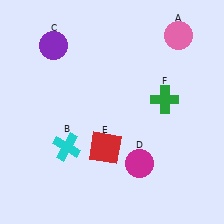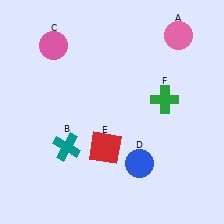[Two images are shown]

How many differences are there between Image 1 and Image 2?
There are 3 differences between the two images.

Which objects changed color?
B changed from cyan to teal. C changed from purple to pink. D changed from magenta to blue.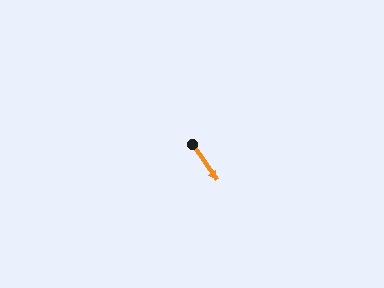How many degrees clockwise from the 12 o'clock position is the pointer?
Approximately 145 degrees.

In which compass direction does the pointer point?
Southeast.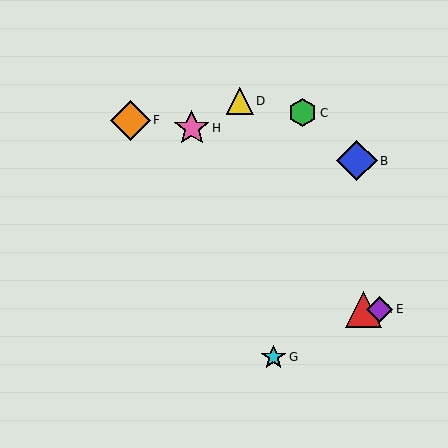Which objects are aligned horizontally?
Objects A, E are aligned horizontally.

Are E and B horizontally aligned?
No, E is at y≈309 and B is at y≈161.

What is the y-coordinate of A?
Object A is at y≈309.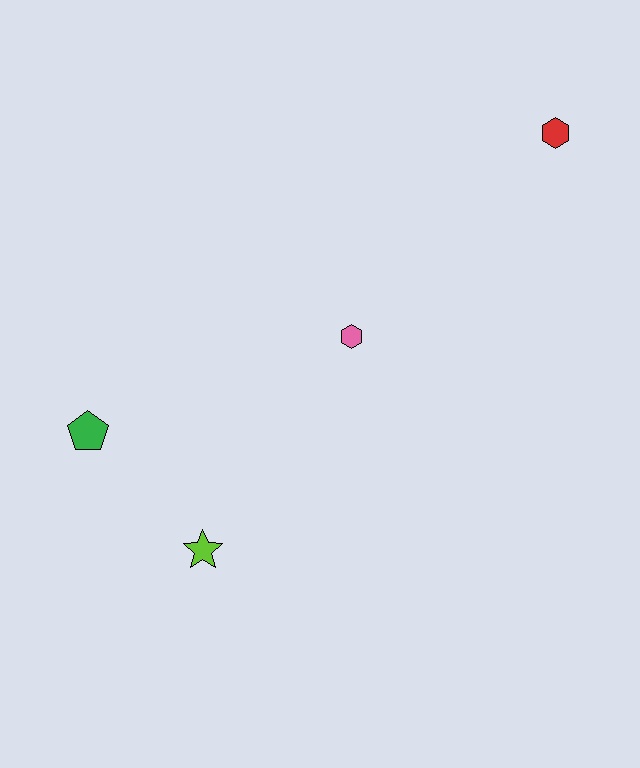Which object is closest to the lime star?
The green pentagon is closest to the lime star.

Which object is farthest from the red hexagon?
The green pentagon is farthest from the red hexagon.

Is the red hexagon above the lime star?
Yes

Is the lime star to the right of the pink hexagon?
No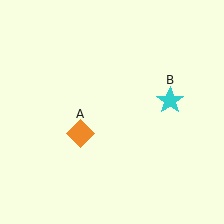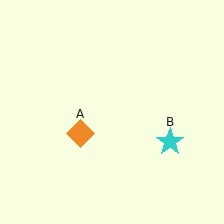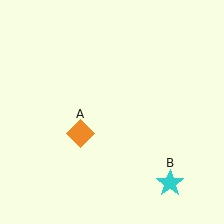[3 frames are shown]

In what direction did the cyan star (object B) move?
The cyan star (object B) moved down.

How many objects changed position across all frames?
1 object changed position: cyan star (object B).